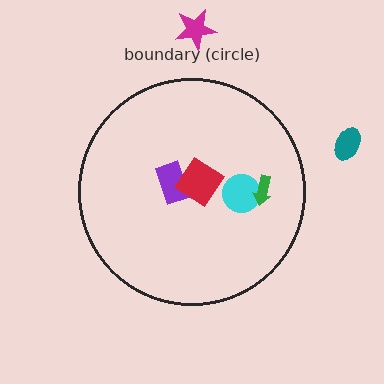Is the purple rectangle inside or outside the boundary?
Inside.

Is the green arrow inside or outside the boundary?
Inside.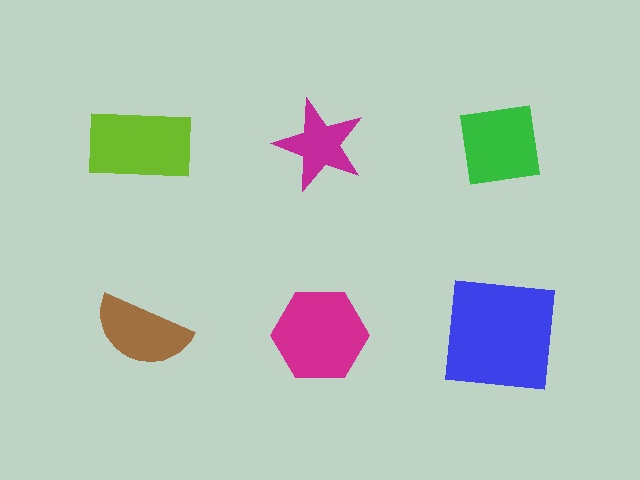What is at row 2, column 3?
A blue square.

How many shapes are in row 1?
3 shapes.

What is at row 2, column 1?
A brown semicircle.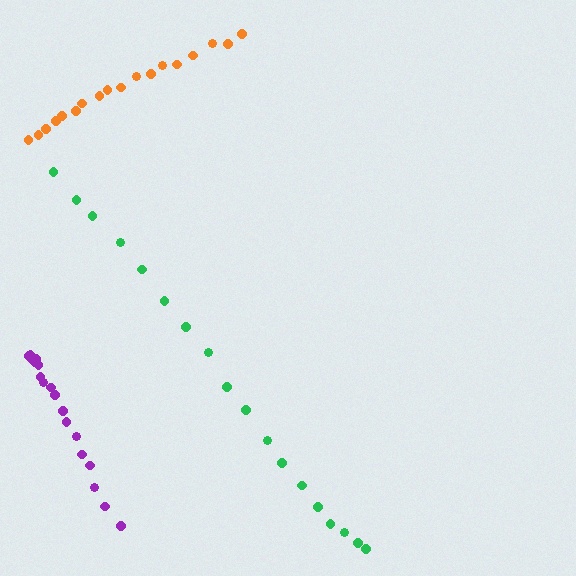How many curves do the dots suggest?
There are 3 distinct paths.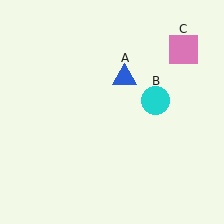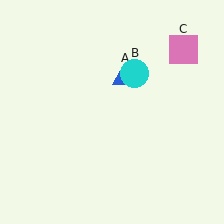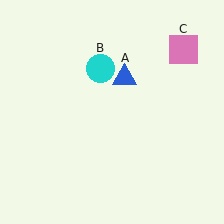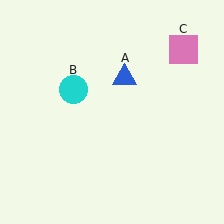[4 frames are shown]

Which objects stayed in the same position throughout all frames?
Blue triangle (object A) and pink square (object C) remained stationary.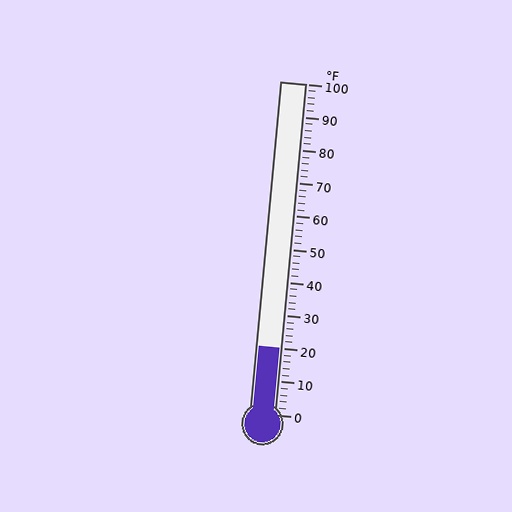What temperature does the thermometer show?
The thermometer shows approximately 20°F.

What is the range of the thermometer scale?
The thermometer scale ranges from 0°F to 100°F.